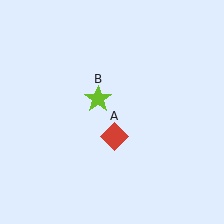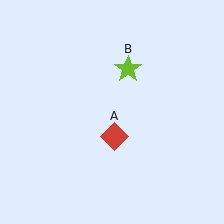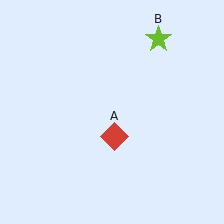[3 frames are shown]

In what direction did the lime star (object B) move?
The lime star (object B) moved up and to the right.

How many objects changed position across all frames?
1 object changed position: lime star (object B).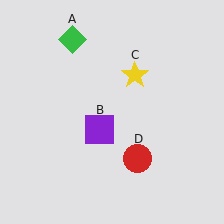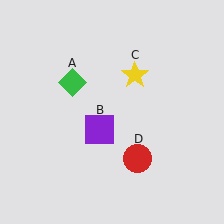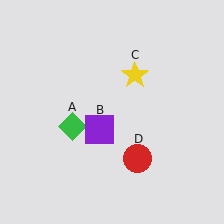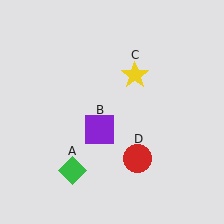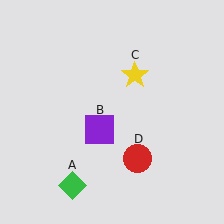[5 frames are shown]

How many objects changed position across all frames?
1 object changed position: green diamond (object A).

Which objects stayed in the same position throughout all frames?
Purple square (object B) and yellow star (object C) and red circle (object D) remained stationary.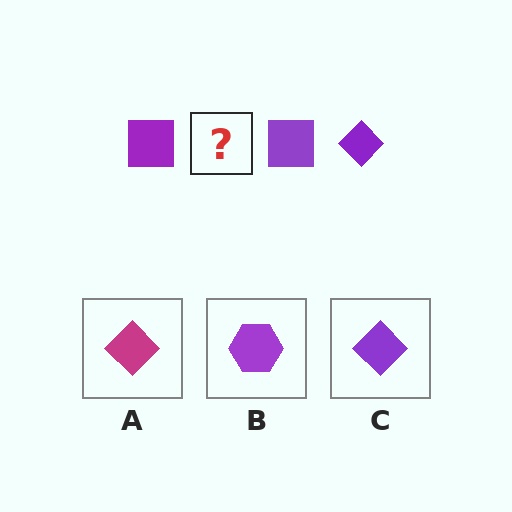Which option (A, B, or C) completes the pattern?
C.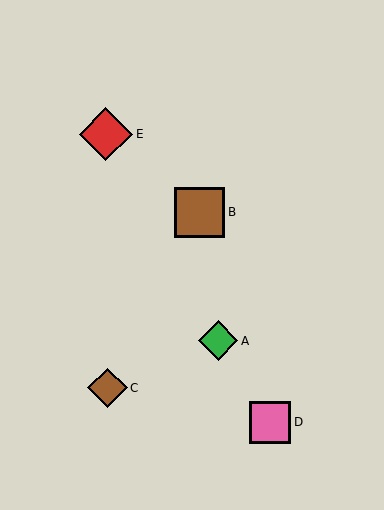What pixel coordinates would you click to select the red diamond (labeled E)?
Click at (106, 134) to select the red diamond E.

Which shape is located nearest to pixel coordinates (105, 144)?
The red diamond (labeled E) at (106, 134) is nearest to that location.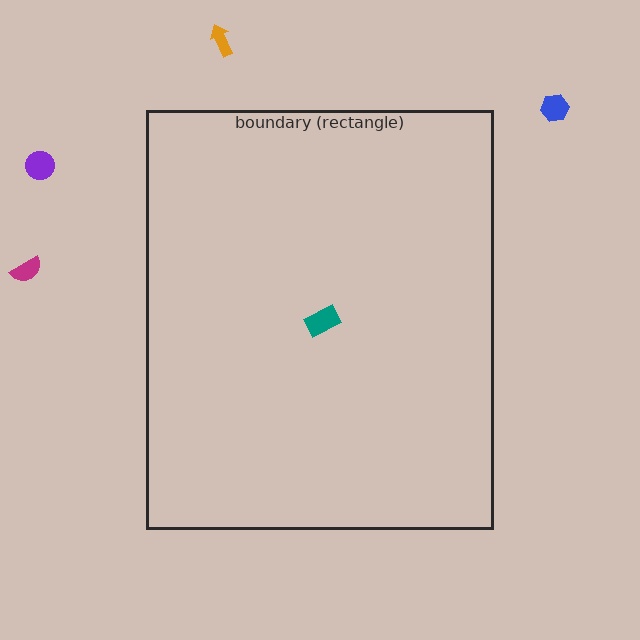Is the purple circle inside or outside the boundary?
Outside.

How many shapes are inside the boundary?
1 inside, 4 outside.